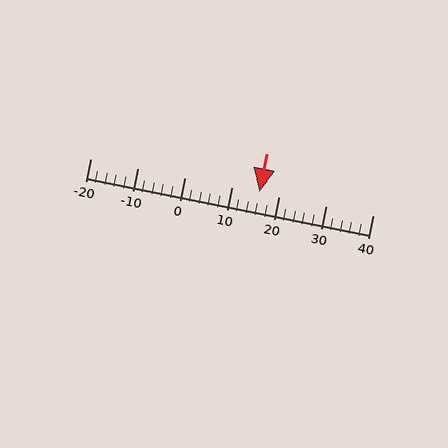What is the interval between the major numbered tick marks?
The major tick marks are spaced 10 units apart.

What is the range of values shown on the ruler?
The ruler shows values from -20 to 40.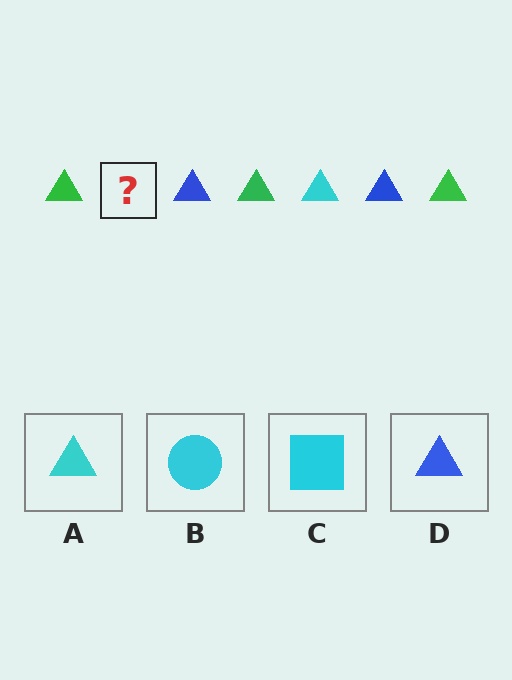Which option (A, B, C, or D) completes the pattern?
A.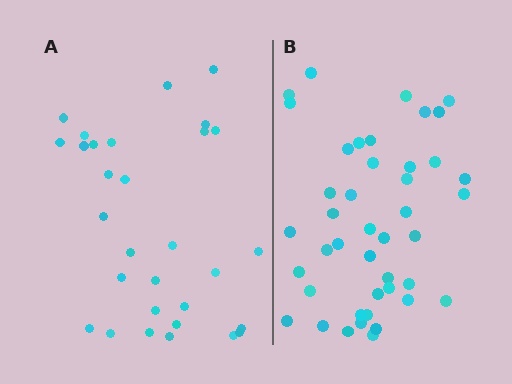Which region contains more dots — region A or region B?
Region B (the right region) has more dots.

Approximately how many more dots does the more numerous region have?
Region B has approximately 15 more dots than region A.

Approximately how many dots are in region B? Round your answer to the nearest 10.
About 40 dots. (The exact count is 43, which rounds to 40.)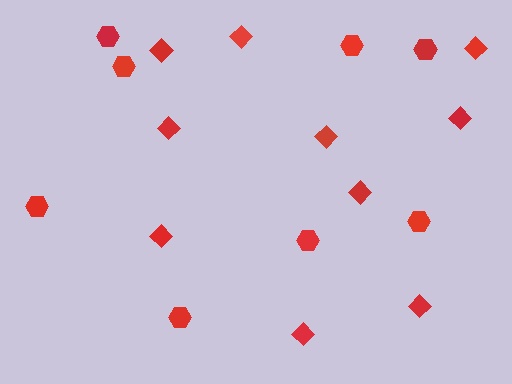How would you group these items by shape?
There are 2 groups: one group of diamonds (10) and one group of hexagons (8).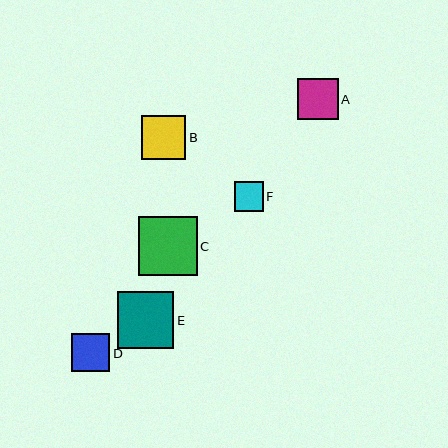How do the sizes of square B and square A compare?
Square B and square A are approximately the same size.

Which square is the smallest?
Square F is the smallest with a size of approximately 29 pixels.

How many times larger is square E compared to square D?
Square E is approximately 1.5 times the size of square D.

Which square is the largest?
Square C is the largest with a size of approximately 59 pixels.